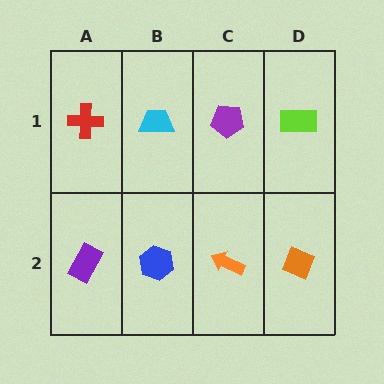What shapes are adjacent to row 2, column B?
A cyan trapezoid (row 1, column B), a purple rectangle (row 2, column A), an orange arrow (row 2, column C).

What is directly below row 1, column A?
A purple rectangle.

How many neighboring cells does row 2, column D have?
2.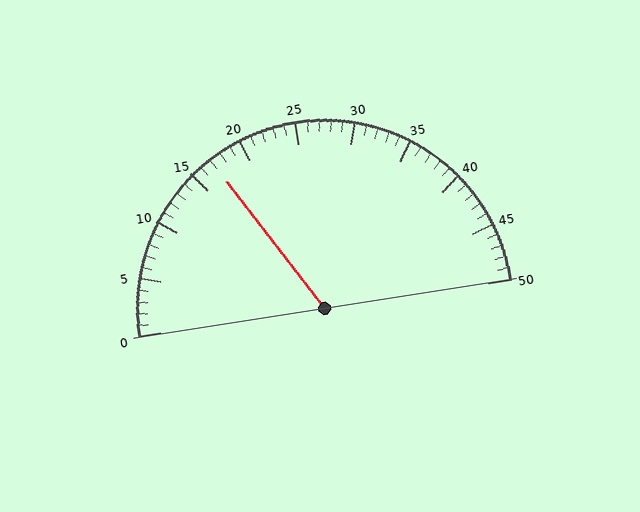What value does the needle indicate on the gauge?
The needle indicates approximately 17.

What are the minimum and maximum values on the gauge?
The gauge ranges from 0 to 50.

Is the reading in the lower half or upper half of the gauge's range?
The reading is in the lower half of the range (0 to 50).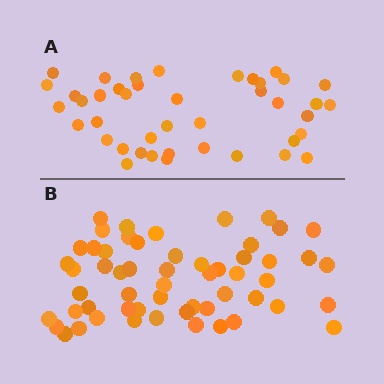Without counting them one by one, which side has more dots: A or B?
Region B (the bottom region) has more dots.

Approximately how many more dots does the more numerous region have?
Region B has approximately 15 more dots than region A.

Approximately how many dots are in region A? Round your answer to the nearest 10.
About 40 dots. (The exact count is 42, which rounds to 40.)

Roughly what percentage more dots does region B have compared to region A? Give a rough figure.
About 35% more.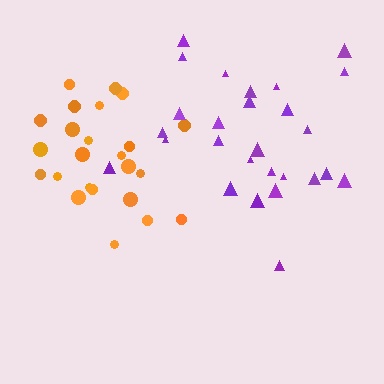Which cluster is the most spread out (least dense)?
Purple.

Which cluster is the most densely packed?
Orange.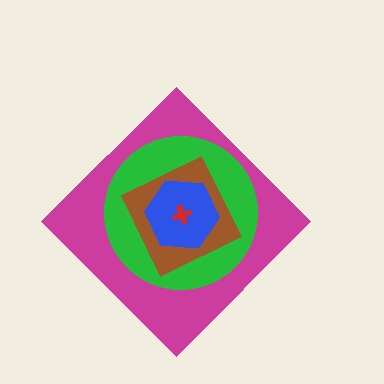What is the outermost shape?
The magenta diamond.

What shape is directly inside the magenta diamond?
The green circle.